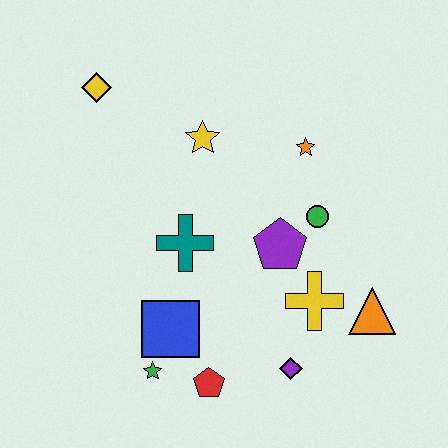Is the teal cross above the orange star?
No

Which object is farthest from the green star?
The yellow diamond is farthest from the green star.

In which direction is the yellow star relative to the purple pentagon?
The yellow star is above the purple pentagon.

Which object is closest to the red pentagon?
The green star is closest to the red pentagon.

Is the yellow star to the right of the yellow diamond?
Yes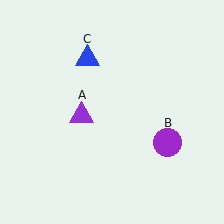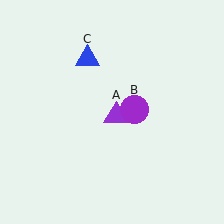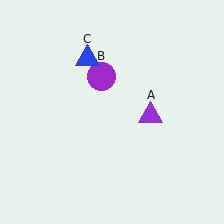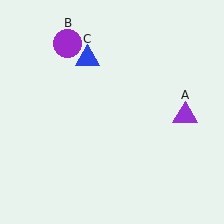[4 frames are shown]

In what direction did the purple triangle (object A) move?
The purple triangle (object A) moved right.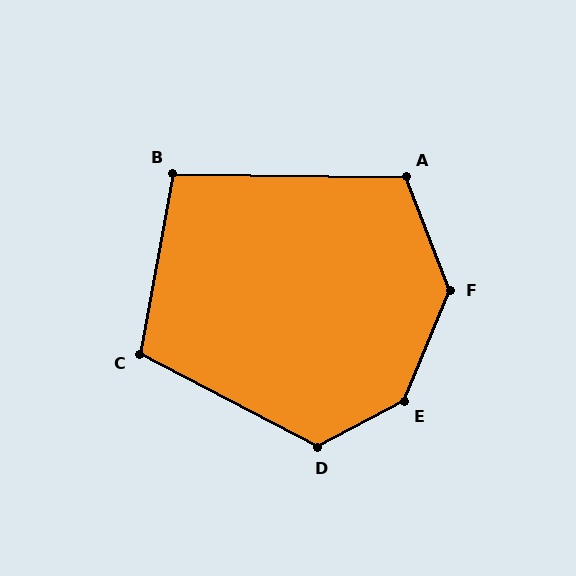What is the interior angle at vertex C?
Approximately 107 degrees (obtuse).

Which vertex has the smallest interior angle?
B, at approximately 100 degrees.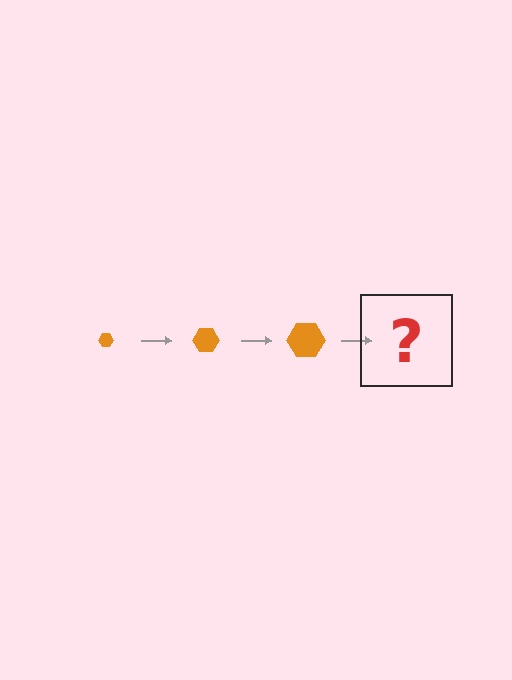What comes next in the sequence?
The next element should be an orange hexagon, larger than the previous one.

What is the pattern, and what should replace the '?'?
The pattern is that the hexagon gets progressively larger each step. The '?' should be an orange hexagon, larger than the previous one.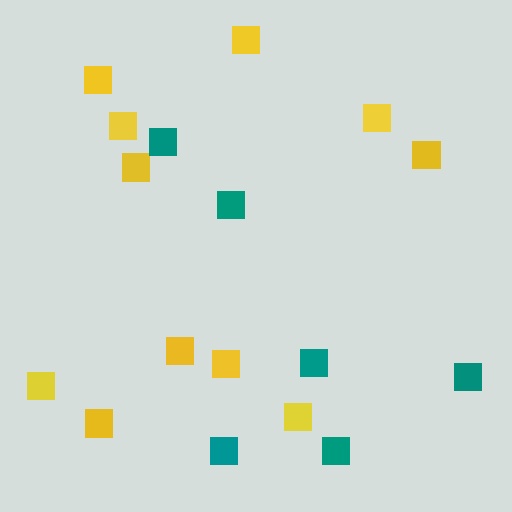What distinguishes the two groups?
There are 2 groups: one group of yellow squares (11) and one group of teal squares (6).